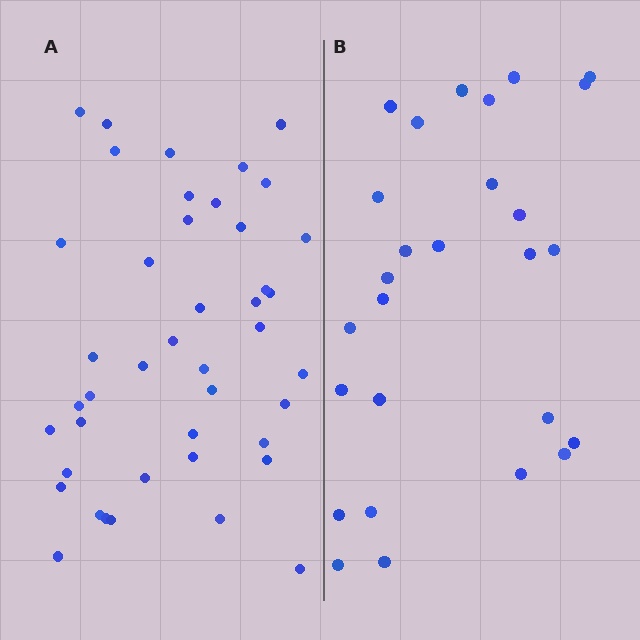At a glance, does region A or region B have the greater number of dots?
Region A (the left region) has more dots.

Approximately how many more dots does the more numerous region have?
Region A has approximately 15 more dots than region B.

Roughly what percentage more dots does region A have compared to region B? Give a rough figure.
About 60% more.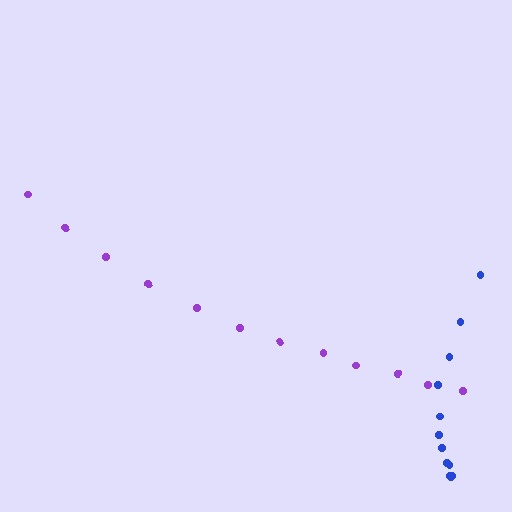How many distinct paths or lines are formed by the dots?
There are 2 distinct paths.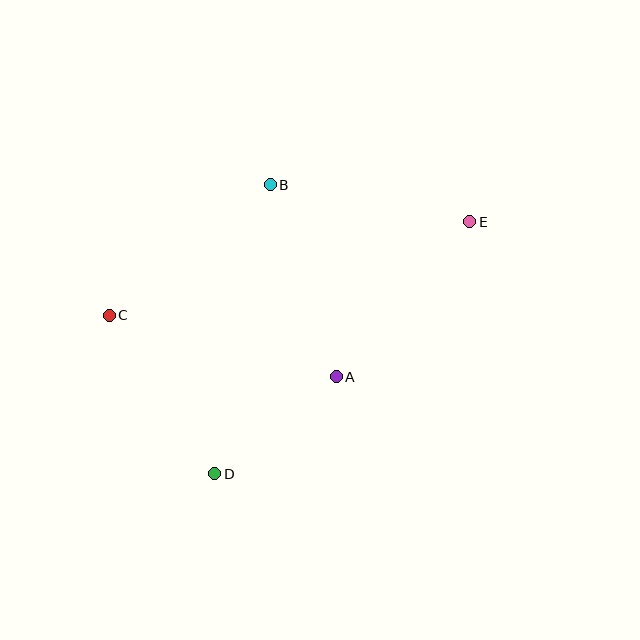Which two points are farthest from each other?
Points C and E are farthest from each other.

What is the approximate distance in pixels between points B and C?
The distance between B and C is approximately 208 pixels.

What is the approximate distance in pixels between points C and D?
The distance between C and D is approximately 190 pixels.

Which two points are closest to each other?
Points A and D are closest to each other.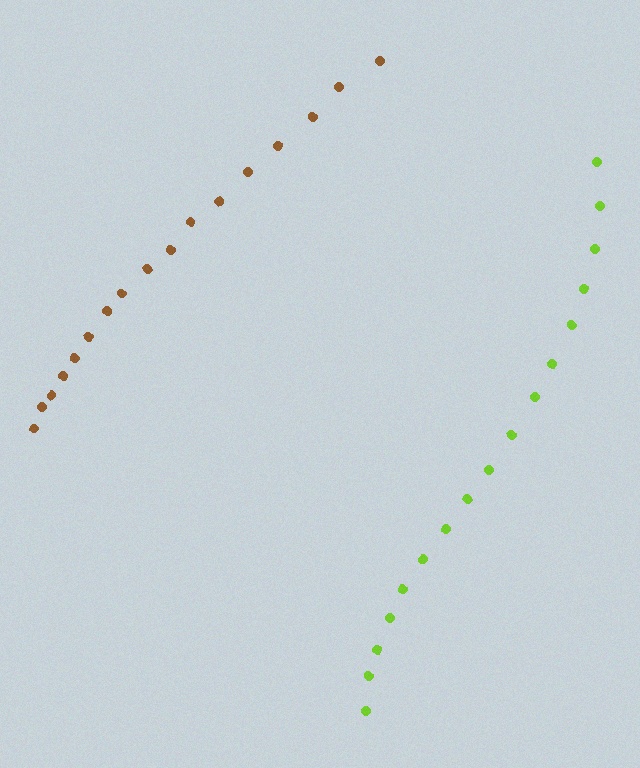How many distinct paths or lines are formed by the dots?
There are 2 distinct paths.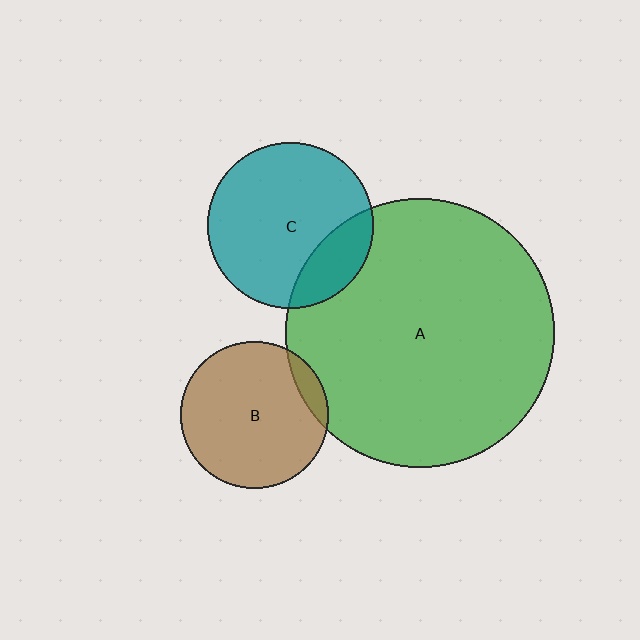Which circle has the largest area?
Circle A (green).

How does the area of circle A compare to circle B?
Approximately 3.3 times.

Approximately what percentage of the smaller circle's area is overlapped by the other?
Approximately 10%.